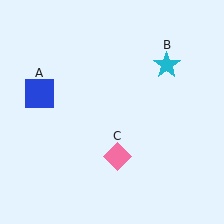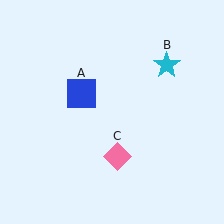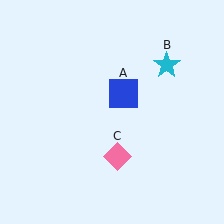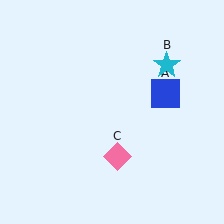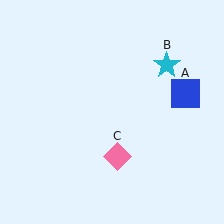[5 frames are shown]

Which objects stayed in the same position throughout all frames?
Cyan star (object B) and pink diamond (object C) remained stationary.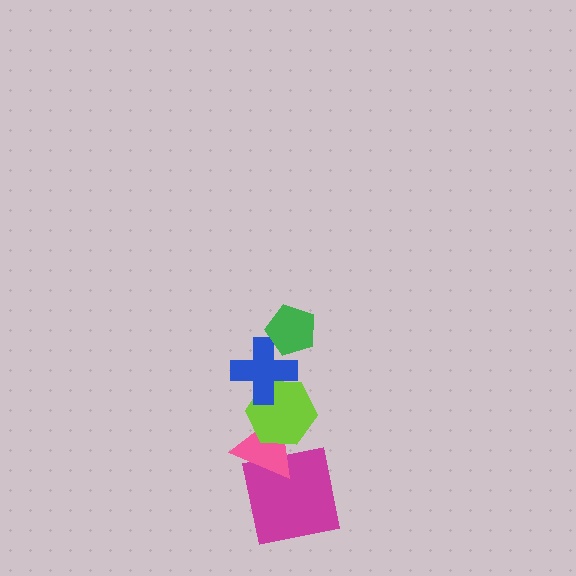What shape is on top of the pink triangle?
The lime hexagon is on top of the pink triangle.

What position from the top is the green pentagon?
The green pentagon is 1st from the top.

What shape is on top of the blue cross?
The green pentagon is on top of the blue cross.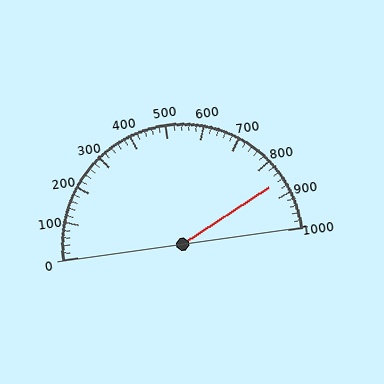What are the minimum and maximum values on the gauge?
The gauge ranges from 0 to 1000.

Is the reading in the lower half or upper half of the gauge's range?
The reading is in the upper half of the range (0 to 1000).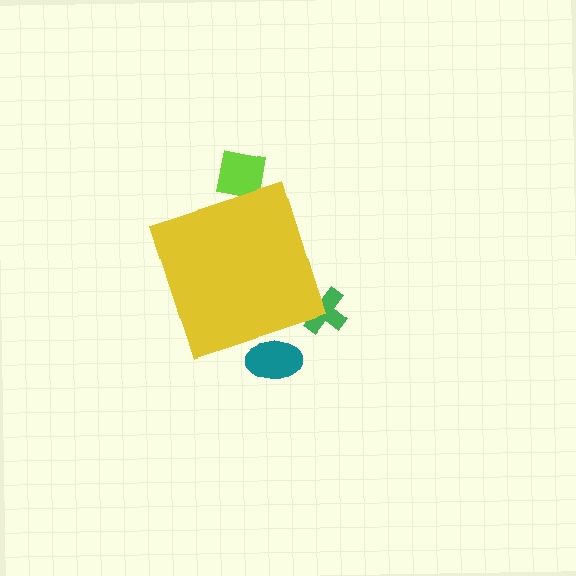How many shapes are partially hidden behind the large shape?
3 shapes are partially hidden.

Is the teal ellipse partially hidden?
Yes, the teal ellipse is partially hidden behind the yellow diamond.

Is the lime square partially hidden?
Yes, the lime square is partially hidden behind the yellow diamond.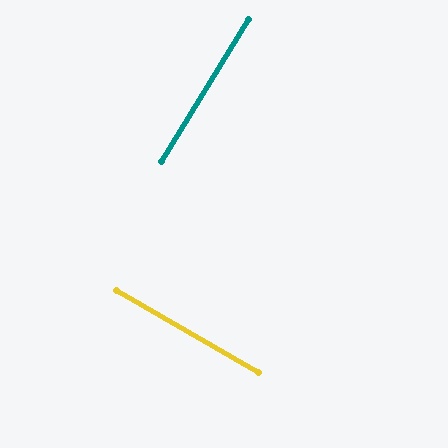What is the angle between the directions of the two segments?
Approximately 88 degrees.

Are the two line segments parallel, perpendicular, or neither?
Perpendicular — they meet at approximately 88°.